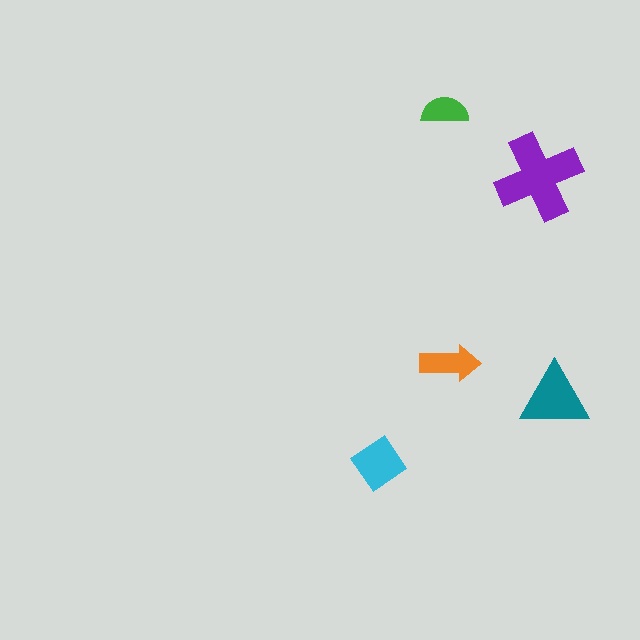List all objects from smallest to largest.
The green semicircle, the orange arrow, the cyan diamond, the teal triangle, the purple cross.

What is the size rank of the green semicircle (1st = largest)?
5th.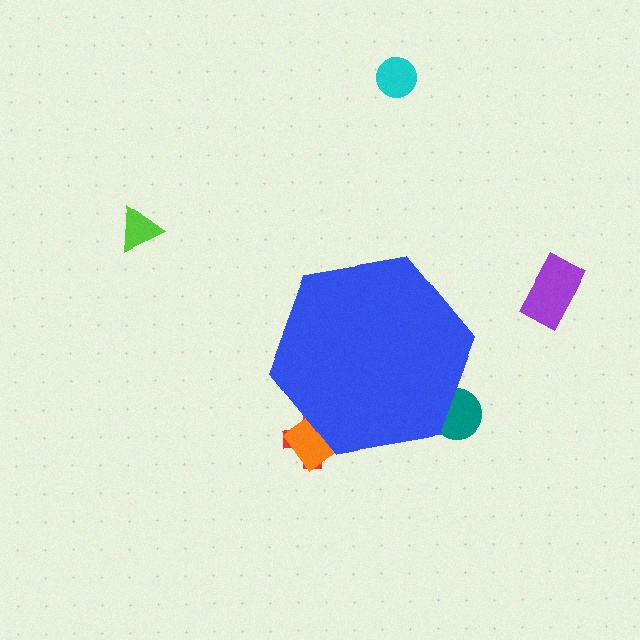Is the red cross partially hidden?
Yes, the red cross is partially hidden behind the blue hexagon.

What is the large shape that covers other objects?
A blue hexagon.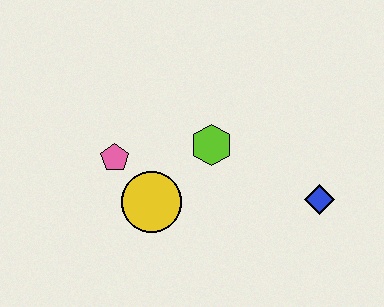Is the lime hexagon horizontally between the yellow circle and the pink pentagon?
No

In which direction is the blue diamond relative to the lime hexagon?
The blue diamond is to the right of the lime hexagon.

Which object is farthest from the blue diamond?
The pink pentagon is farthest from the blue diamond.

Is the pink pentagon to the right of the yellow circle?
No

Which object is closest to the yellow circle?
The pink pentagon is closest to the yellow circle.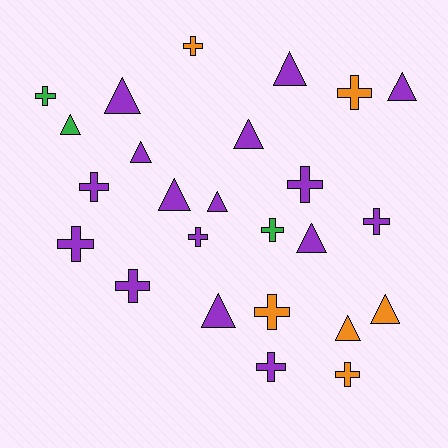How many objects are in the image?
There are 25 objects.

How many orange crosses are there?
There are 4 orange crosses.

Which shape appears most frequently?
Cross, with 13 objects.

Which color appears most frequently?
Purple, with 16 objects.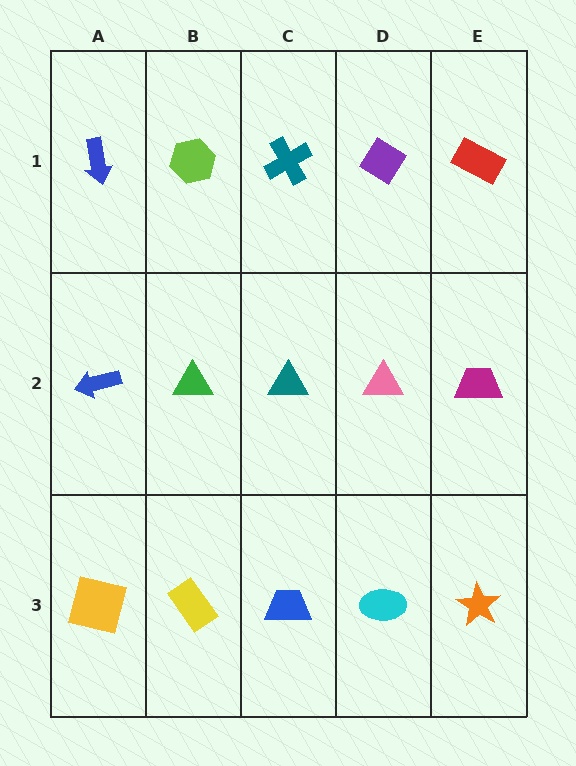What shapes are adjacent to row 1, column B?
A green triangle (row 2, column B), a blue arrow (row 1, column A), a teal cross (row 1, column C).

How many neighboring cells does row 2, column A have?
3.